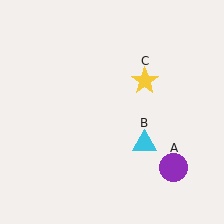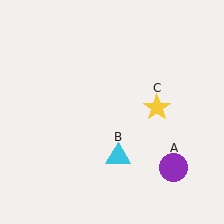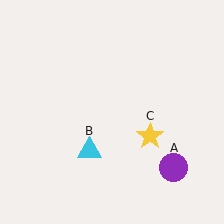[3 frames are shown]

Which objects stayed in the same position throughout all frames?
Purple circle (object A) remained stationary.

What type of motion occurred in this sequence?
The cyan triangle (object B), yellow star (object C) rotated clockwise around the center of the scene.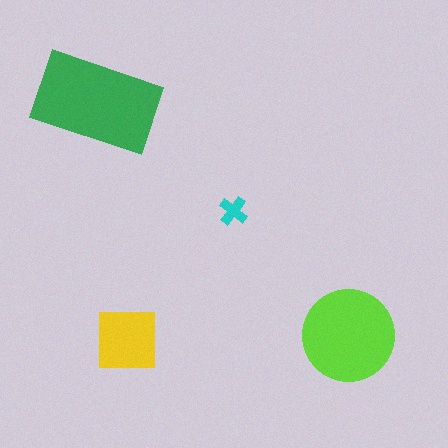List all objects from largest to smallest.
The green rectangle, the lime circle, the yellow square, the cyan cross.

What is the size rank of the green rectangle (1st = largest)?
1st.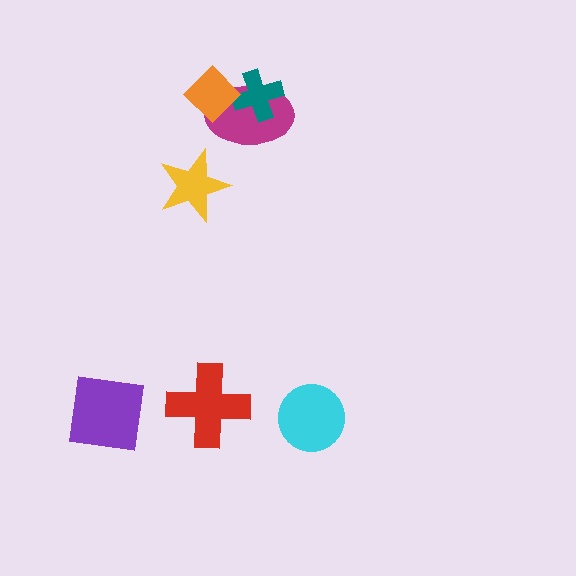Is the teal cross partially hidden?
Yes, it is partially covered by another shape.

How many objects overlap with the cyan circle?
0 objects overlap with the cyan circle.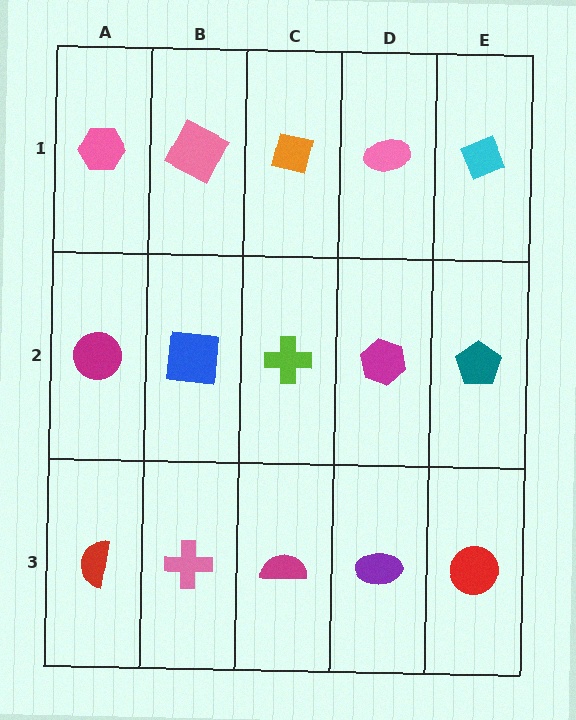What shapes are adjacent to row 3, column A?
A magenta circle (row 2, column A), a pink cross (row 3, column B).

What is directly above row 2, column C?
An orange square.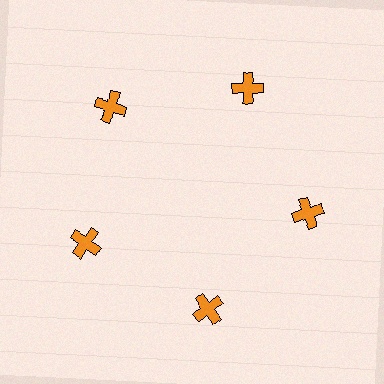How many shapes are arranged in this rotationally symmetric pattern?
There are 5 shapes, arranged in 5 groups of 1.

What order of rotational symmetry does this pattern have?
This pattern has 5-fold rotational symmetry.